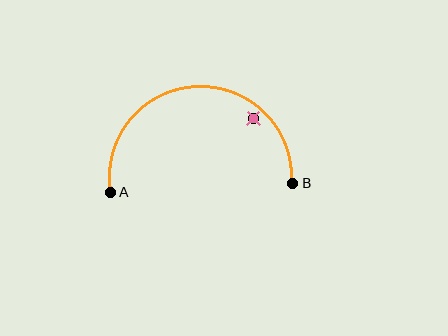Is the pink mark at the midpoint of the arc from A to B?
No — the pink mark does not lie on the arc at all. It sits slightly inside the curve.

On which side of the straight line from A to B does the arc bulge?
The arc bulges above the straight line connecting A and B.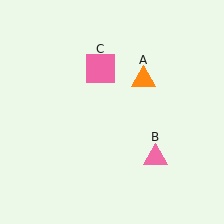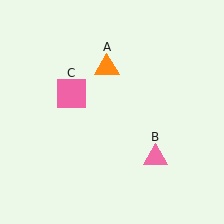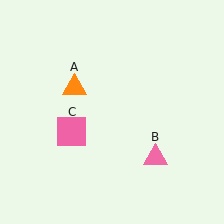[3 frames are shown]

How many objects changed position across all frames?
2 objects changed position: orange triangle (object A), pink square (object C).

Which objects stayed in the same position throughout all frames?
Pink triangle (object B) remained stationary.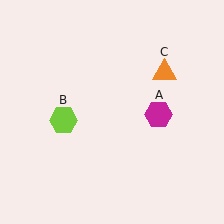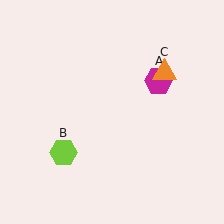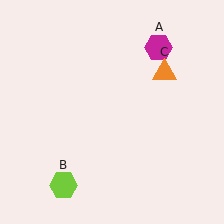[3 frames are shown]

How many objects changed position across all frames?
2 objects changed position: magenta hexagon (object A), lime hexagon (object B).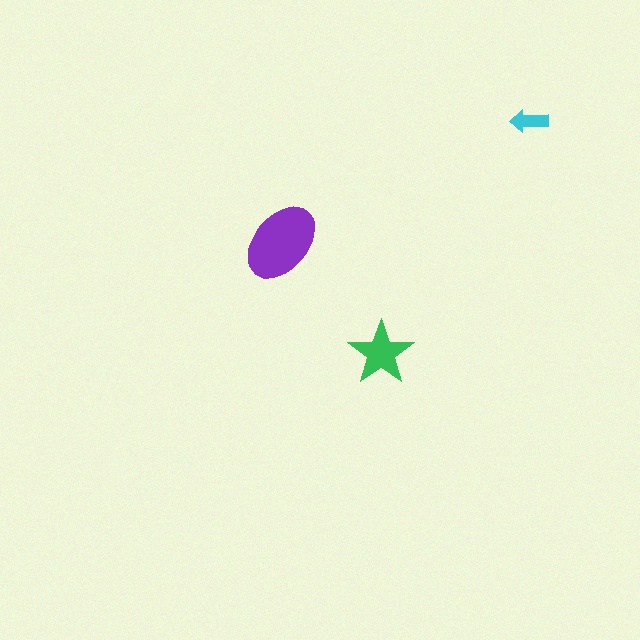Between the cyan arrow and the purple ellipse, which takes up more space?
The purple ellipse.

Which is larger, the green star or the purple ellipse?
The purple ellipse.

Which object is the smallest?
The cyan arrow.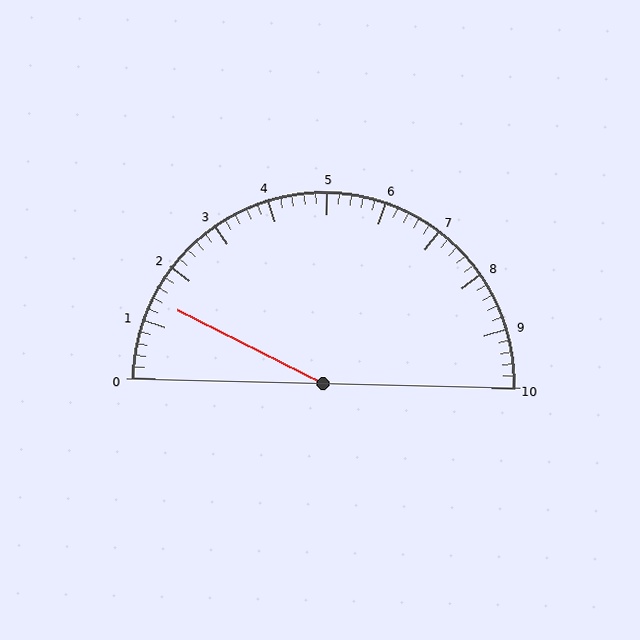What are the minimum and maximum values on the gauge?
The gauge ranges from 0 to 10.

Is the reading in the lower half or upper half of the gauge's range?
The reading is in the lower half of the range (0 to 10).